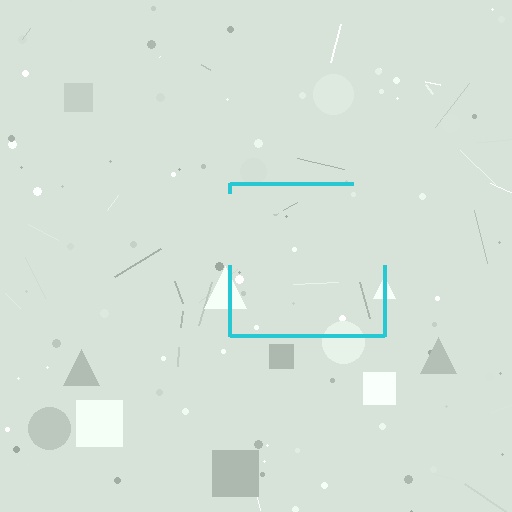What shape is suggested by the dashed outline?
The dashed outline suggests a square.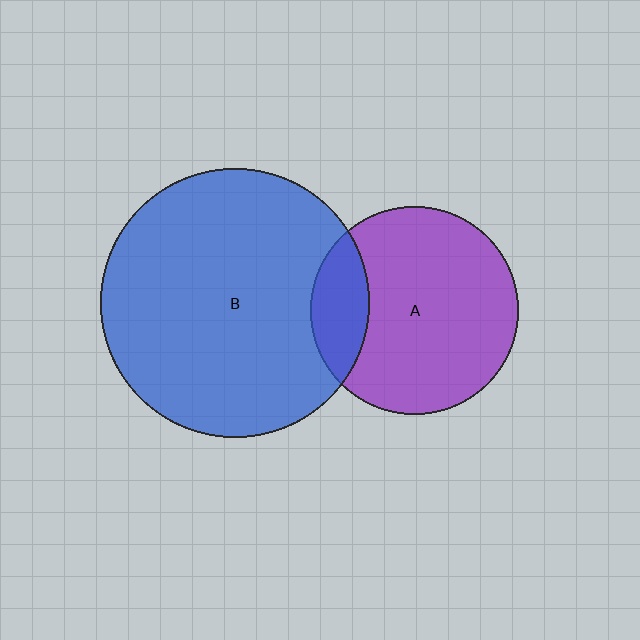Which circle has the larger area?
Circle B (blue).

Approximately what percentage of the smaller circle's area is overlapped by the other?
Approximately 20%.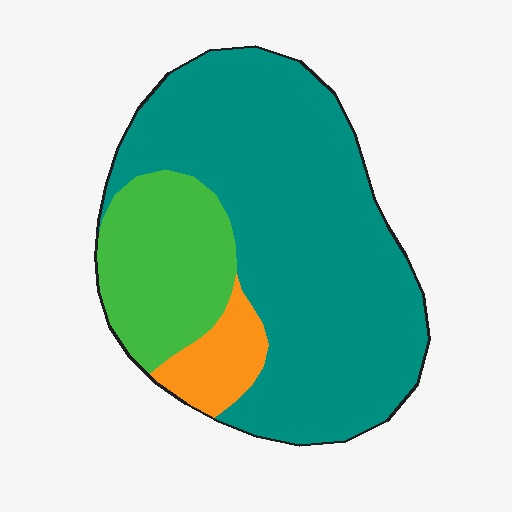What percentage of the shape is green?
Green covers about 20% of the shape.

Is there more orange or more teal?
Teal.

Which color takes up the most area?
Teal, at roughly 70%.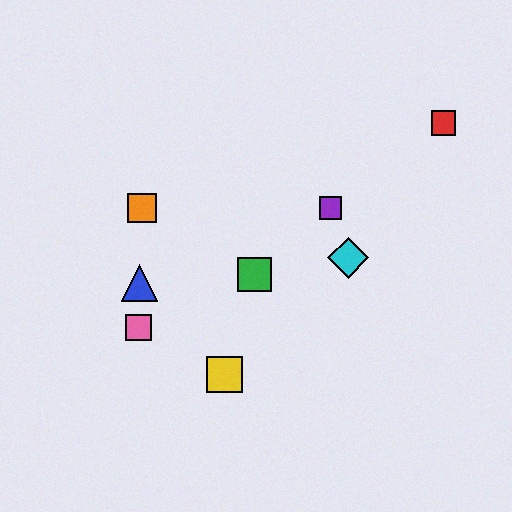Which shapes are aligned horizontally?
The purple square, the orange square are aligned horizontally.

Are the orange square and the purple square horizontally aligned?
Yes, both are at y≈208.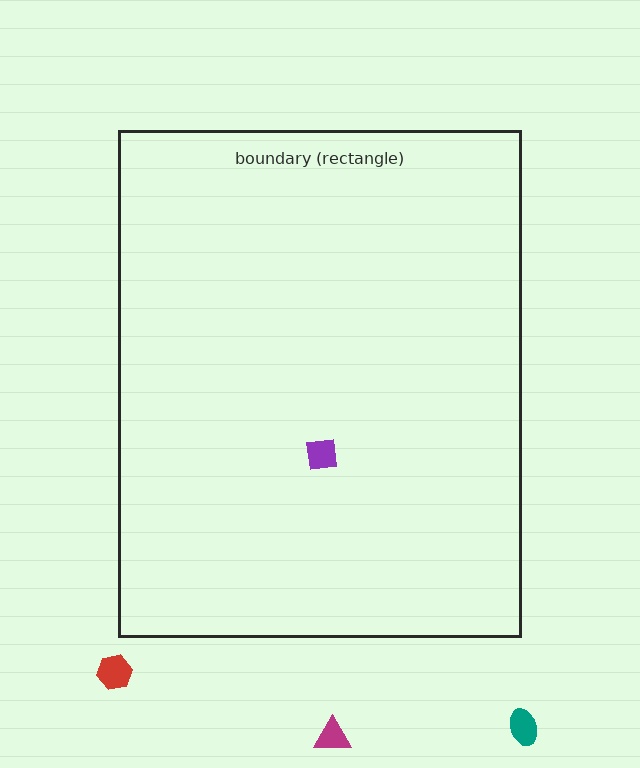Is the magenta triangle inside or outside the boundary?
Outside.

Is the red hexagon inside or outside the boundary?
Outside.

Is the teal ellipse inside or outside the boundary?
Outside.